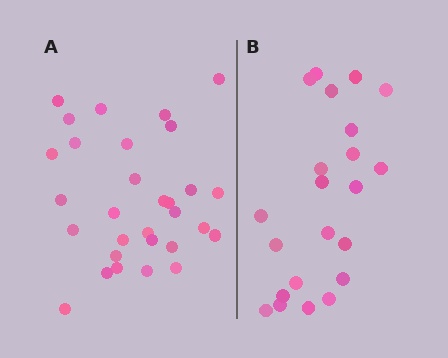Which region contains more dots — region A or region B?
Region A (the left region) has more dots.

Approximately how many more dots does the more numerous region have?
Region A has roughly 8 or so more dots than region B.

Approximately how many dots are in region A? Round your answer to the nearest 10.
About 30 dots.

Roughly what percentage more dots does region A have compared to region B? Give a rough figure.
About 35% more.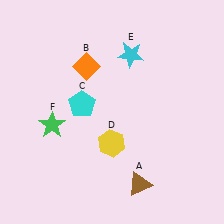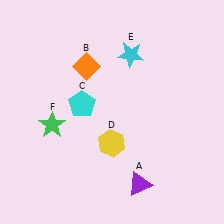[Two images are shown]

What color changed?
The triangle (A) changed from brown in Image 1 to purple in Image 2.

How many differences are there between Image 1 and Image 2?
There is 1 difference between the two images.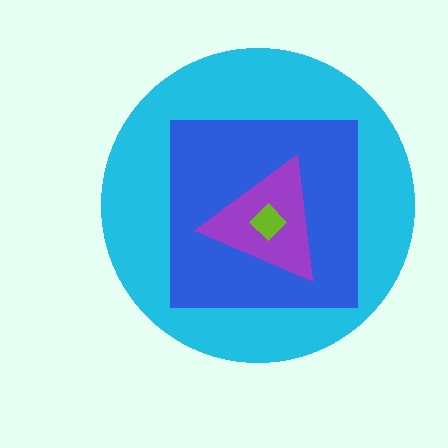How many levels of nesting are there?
4.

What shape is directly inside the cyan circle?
The blue square.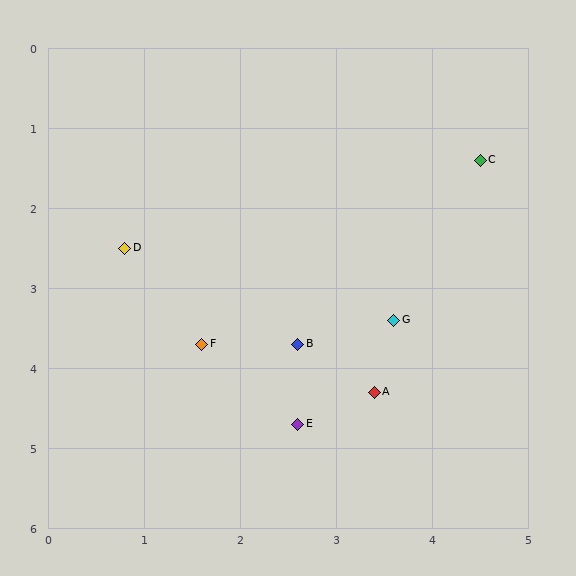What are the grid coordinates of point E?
Point E is at approximately (2.6, 4.7).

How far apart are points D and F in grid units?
Points D and F are about 1.4 grid units apart.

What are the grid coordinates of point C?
Point C is at approximately (4.5, 1.4).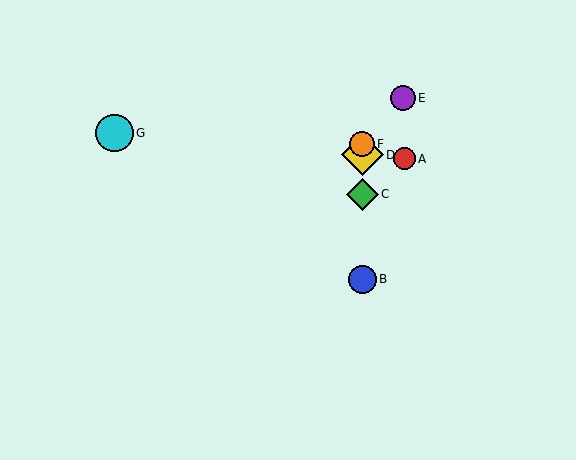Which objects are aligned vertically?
Objects B, C, D, F are aligned vertically.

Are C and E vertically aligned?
No, C is at x≈362 and E is at x≈403.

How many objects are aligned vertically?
4 objects (B, C, D, F) are aligned vertically.